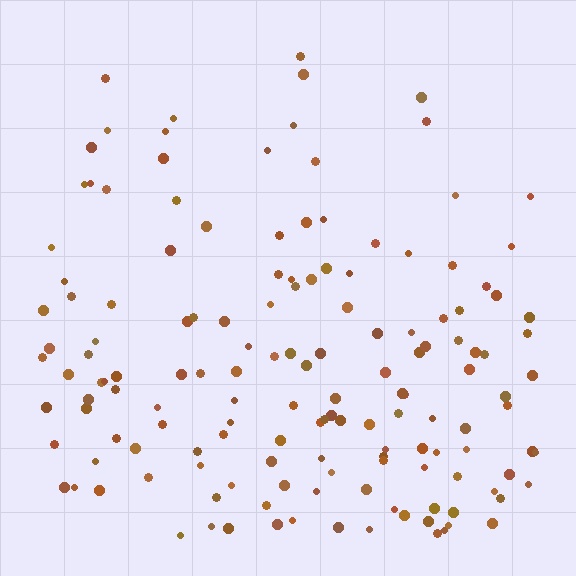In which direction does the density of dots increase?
From top to bottom, with the bottom side densest.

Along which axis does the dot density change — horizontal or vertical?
Vertical.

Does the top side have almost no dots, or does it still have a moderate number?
Still a moderate number, just noticeably fewer than the bottom.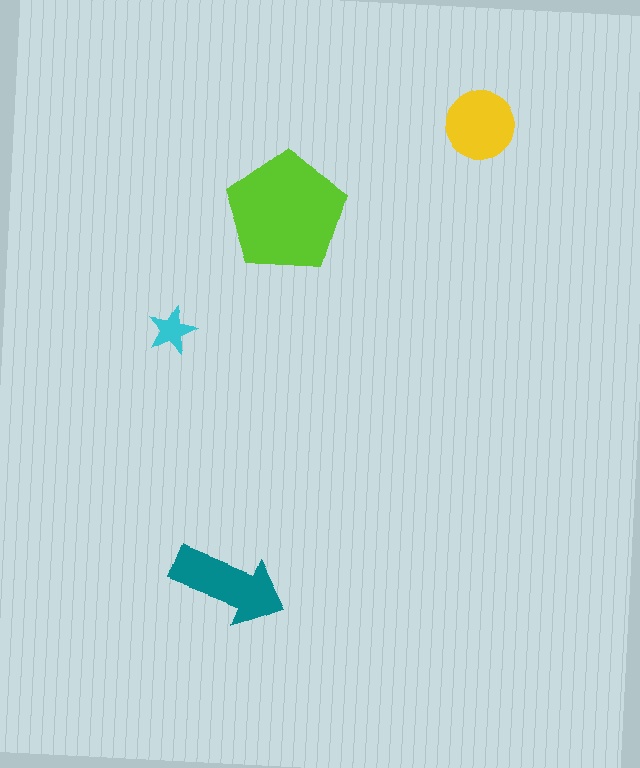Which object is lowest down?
The teal arrow is bottommost.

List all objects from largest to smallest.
The lime pentagon, the teal arrow, the yellow circle, the cyan star.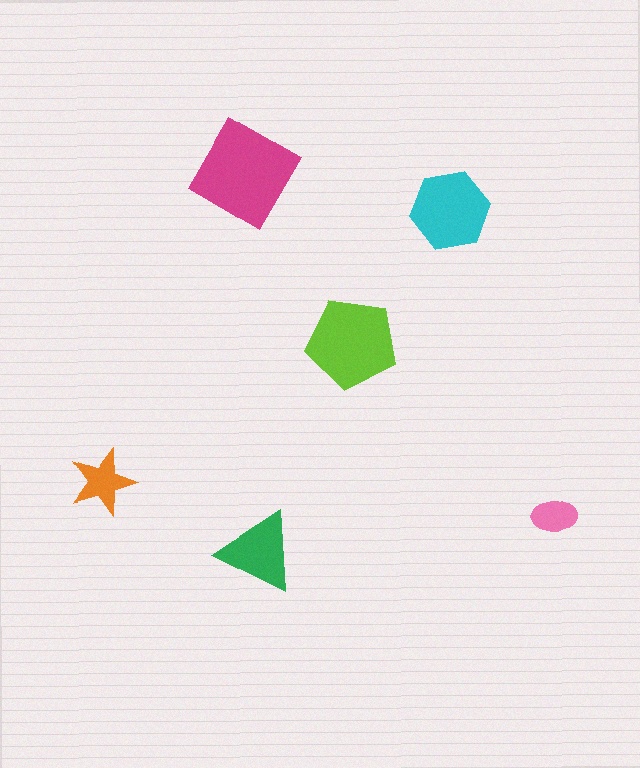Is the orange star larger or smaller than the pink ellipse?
Larger.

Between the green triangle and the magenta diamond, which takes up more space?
The magenta diamond.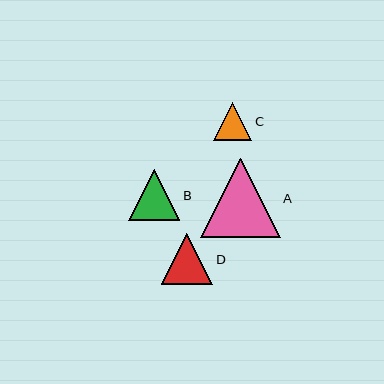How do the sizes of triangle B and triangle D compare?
Triangle B and triangle D are approximately the same size.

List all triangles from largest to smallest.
From largest to smallest: A, B, D, C.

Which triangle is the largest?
Triangle A is the largest with a size of approximately 80 pixels.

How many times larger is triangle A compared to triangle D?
Triangle A is approximately 1.6 times the size of triangle D.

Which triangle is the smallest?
Triangle C is the smallest with a size of approximately 38 pixels.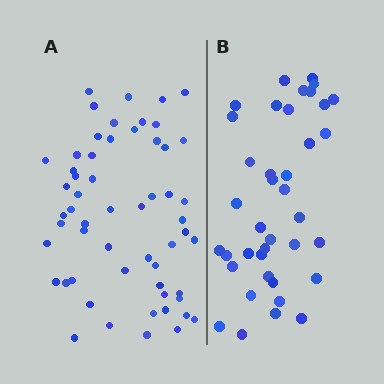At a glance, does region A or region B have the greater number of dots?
Region A (the left region) has more dots.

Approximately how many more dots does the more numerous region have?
Region A has approximately 20 more dots than region B.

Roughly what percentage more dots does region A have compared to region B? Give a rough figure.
About 45% more.